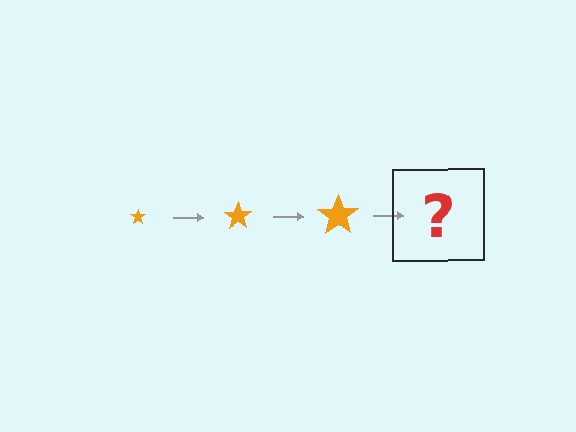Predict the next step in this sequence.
The next step is an orange star, larger than the previous one.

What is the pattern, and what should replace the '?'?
The pattern is that the star gets progressively larger each step. The '?' should be an orange star, larger than the previous one.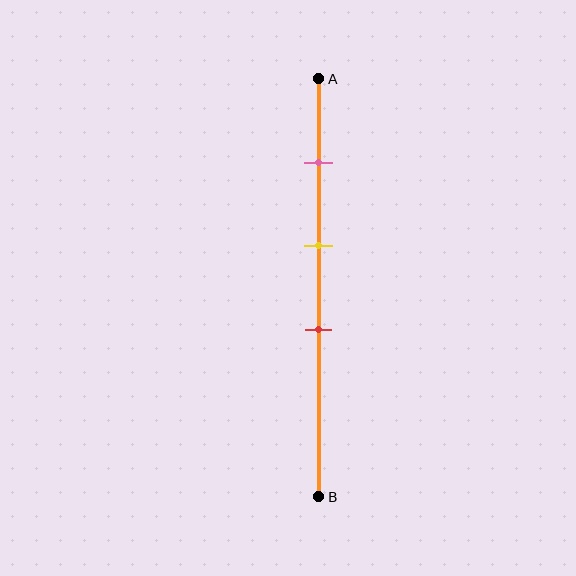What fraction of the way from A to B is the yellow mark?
The yellow mark is approximately 40% (0.4) of the way from A to B.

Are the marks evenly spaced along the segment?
Yes, the marks are approximately evenly spaced.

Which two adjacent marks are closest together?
The yellow and red marks are the closest adjacent pair.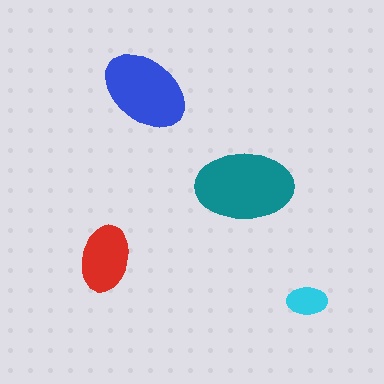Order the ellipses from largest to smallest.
the teal one, the blue one, the red one, the cyan one.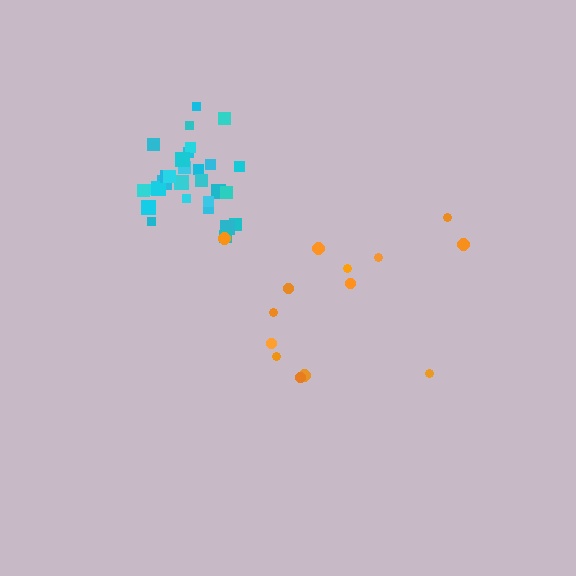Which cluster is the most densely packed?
Cyan.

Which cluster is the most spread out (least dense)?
Orange.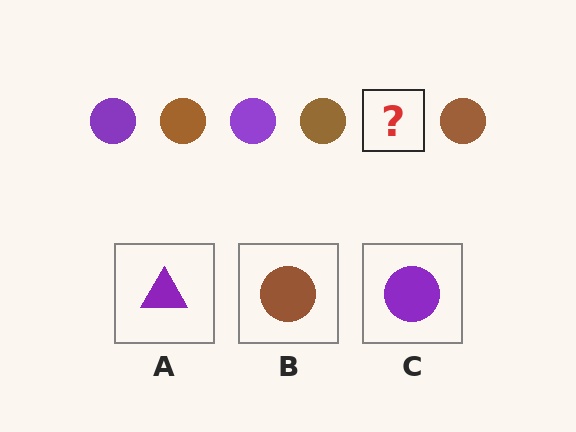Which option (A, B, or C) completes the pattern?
C.